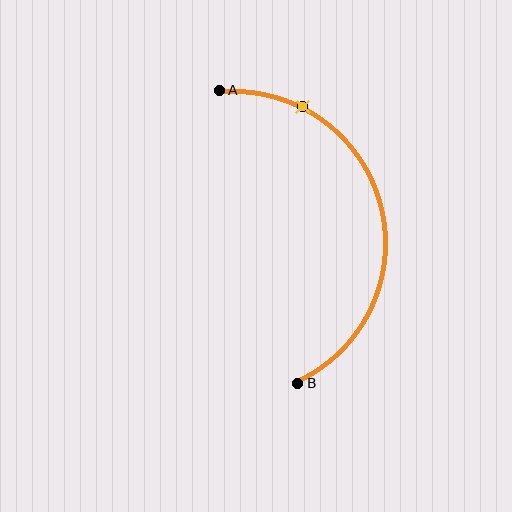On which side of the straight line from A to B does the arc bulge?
The arc bulges to the right of the straight line connecting A and B.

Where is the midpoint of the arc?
The arc midpoint is the point on the curve farthest from the straight line joining A and B. It sits to the right of that line.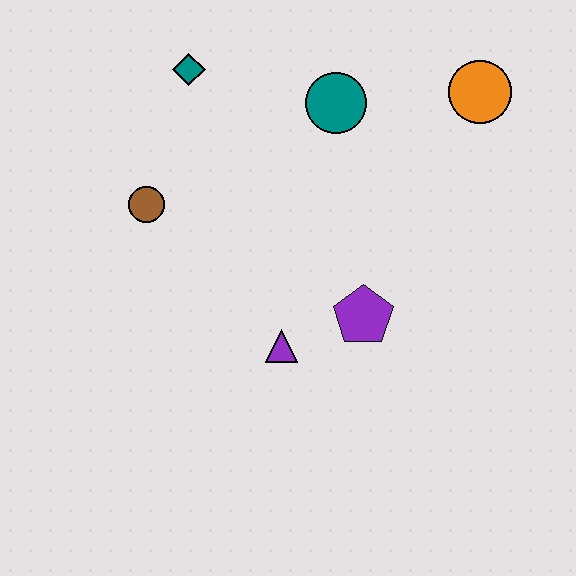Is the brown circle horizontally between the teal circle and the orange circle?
No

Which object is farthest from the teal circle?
The purple triangle is farthest from the teal circle.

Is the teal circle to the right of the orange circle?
No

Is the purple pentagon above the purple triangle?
Yes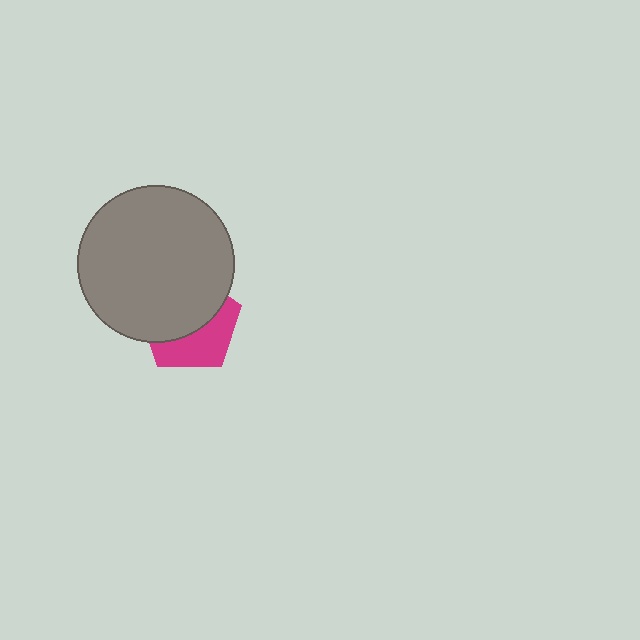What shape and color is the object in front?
The object in front is a gray circle.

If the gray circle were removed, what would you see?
You would see the complete magenta pentagon.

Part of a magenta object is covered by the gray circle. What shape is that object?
It is a pentagon.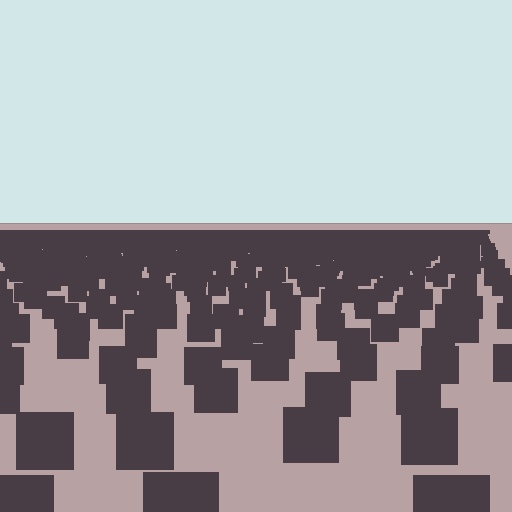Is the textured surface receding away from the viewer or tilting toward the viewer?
The surface is receding away from the viewer. Texture elements get smaller and denser toward the top.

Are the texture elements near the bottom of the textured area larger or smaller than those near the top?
Larger. Near the bottom, elements are closer to the viewer and appear at a bigger on-screen size.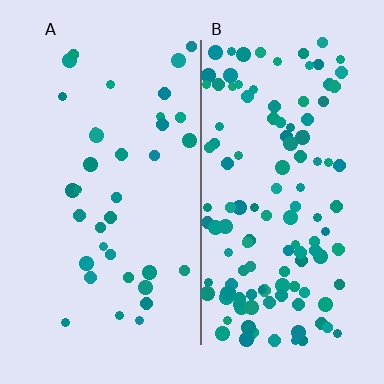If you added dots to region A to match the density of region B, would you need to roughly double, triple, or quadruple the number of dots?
Approximately quadruple.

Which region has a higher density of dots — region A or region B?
B (the right).